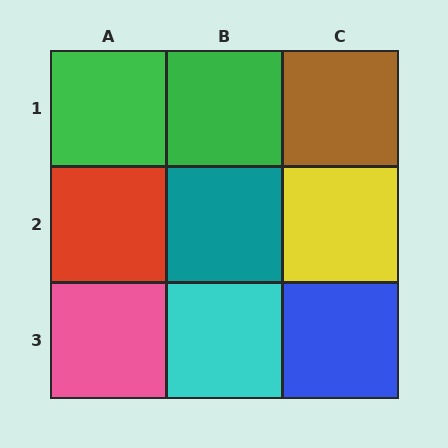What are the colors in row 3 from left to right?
Pink, cyan, blue.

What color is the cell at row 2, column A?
Red.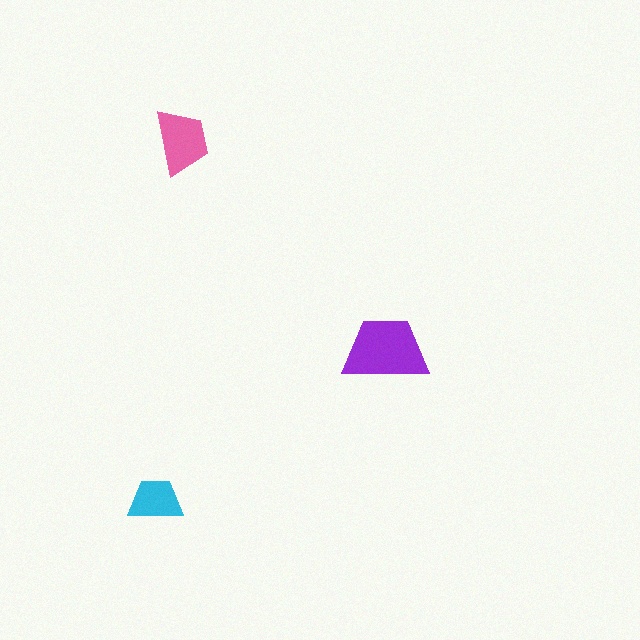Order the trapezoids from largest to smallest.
the purple one, the pink one, the cyan one.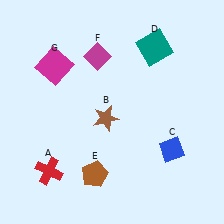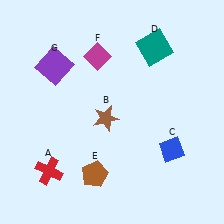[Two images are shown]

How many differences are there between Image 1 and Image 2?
There is 1 difference between the two images.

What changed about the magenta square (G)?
In Image 1, G is magenta. In Image 2, it changed to purple.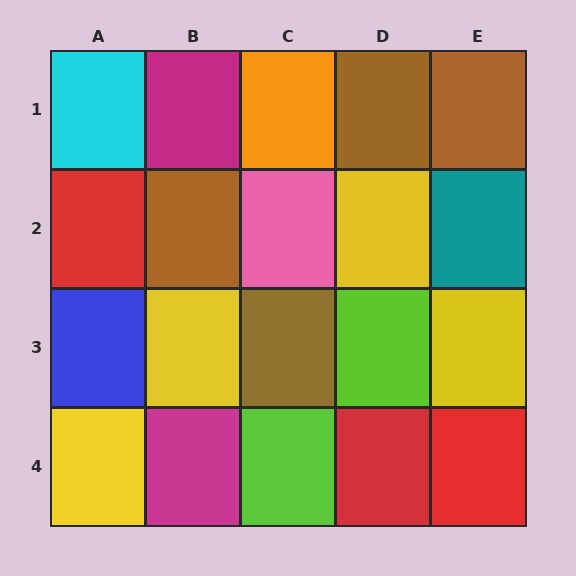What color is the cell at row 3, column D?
Lime.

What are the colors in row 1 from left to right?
Cyan, magenta, orange, brown, brown.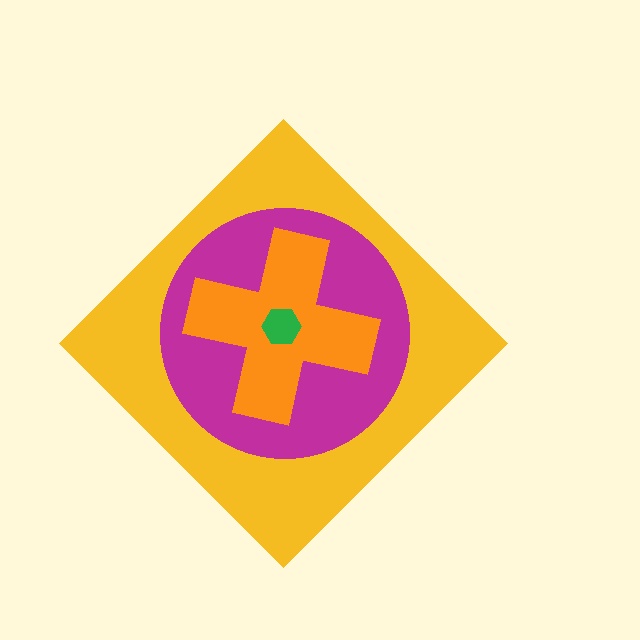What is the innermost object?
The green hexagon.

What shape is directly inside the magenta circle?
The orange cross.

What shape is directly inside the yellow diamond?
The magenta circle.